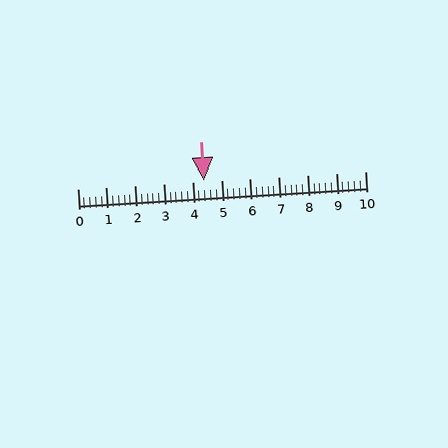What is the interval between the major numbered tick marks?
The major tick marks are spaced 1 units apart.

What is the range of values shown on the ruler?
The ruler shows values from 0 to 10.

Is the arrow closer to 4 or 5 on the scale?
The arrow is closer to 4.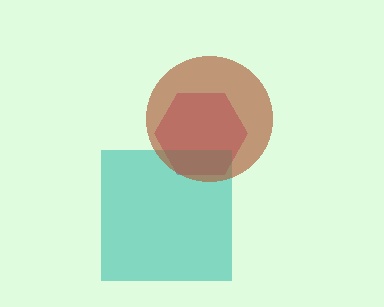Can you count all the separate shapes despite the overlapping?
Yes, there are 3 separate shapes.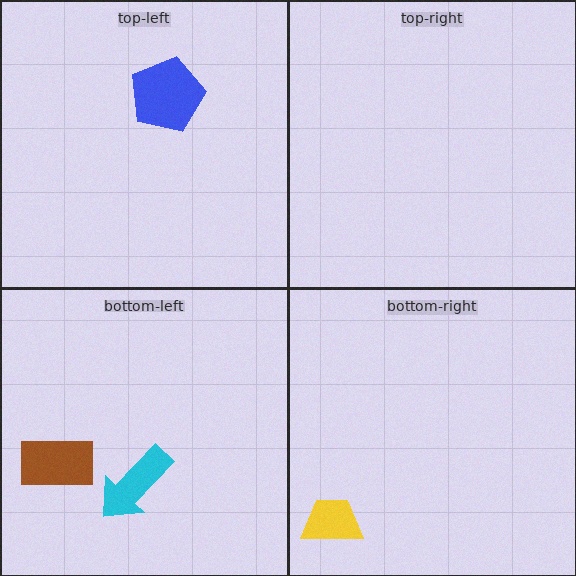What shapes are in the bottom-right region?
The yellow trapezoid.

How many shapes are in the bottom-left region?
2.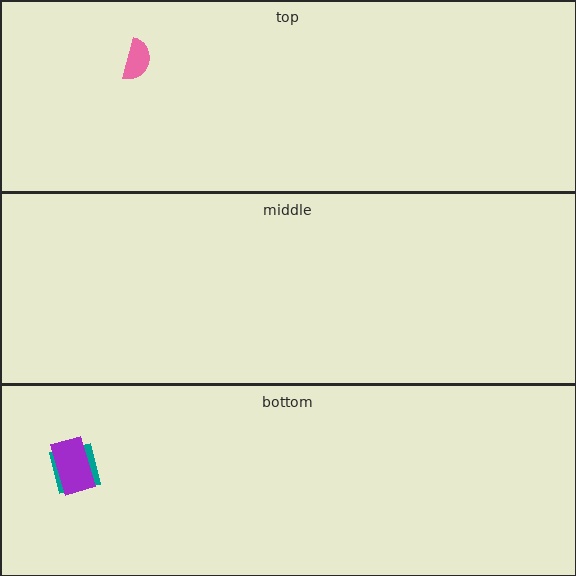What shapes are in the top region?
The pink semicircle.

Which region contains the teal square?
The bottom region.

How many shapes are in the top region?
1.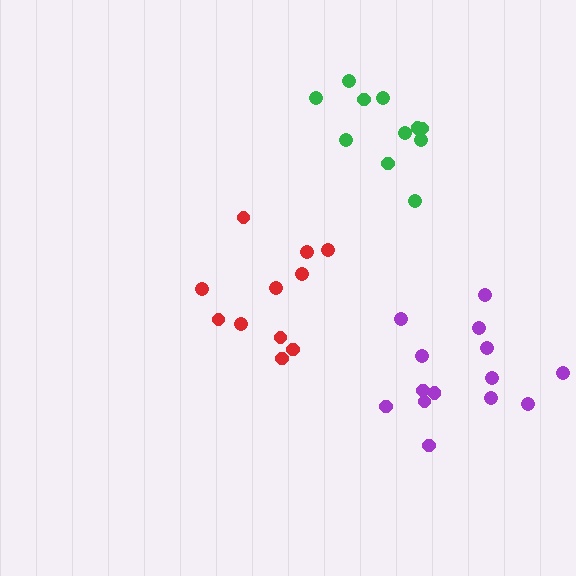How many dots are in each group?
Group 1: 11 dots, Group 2: 11 dots, Group 3: 14 dots (36 total).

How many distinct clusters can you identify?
There are 3 distinct clusters.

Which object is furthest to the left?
The red cluster is leftmost.